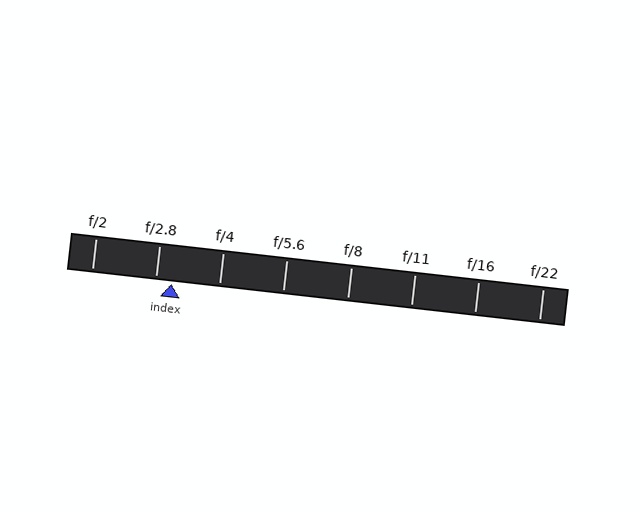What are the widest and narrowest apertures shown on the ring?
The widest aperture shown is f/2 and the narrowest is f/22.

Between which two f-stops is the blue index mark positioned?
The index mark is between f/2.8 and f/4.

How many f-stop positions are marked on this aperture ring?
There are 8 f-stop positions marked.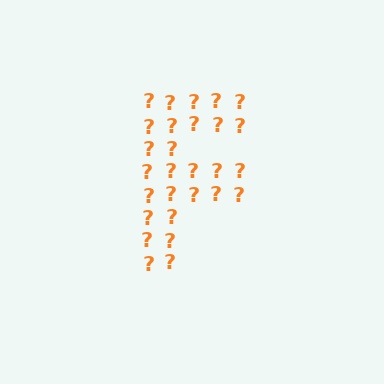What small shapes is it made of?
It is made of small question marks.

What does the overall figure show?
The overall figure shows the letter F.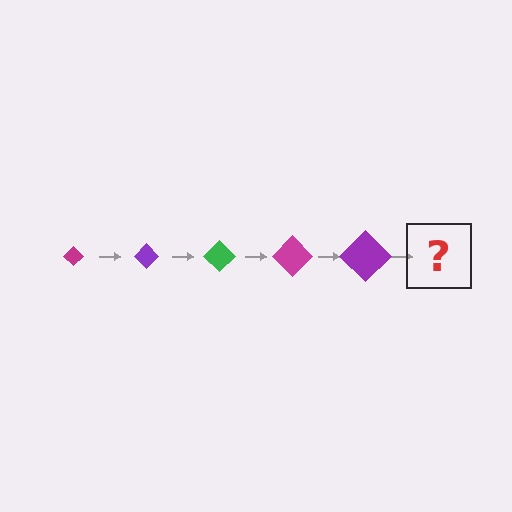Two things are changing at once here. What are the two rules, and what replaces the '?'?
The two rules are that the diamond grows larger each step and the color cycles through magenta, purple, and green. The '?' should be a green diamond, larger than the previous one.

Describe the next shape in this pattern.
It should be a green diamond, larger than the previous one.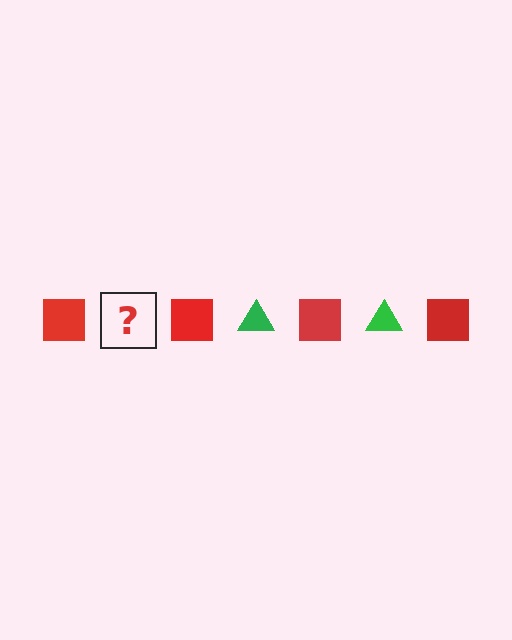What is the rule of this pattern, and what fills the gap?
The rule is that the pattern alternates between red square and green triangle. The gap should be filled with a green triangle.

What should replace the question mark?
The question mark should be replaced with a green triangle.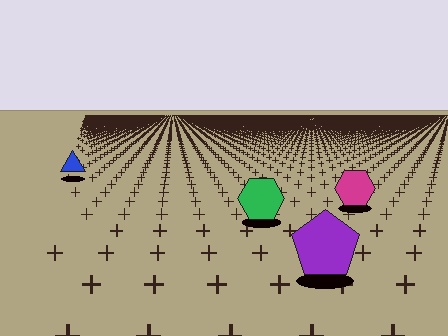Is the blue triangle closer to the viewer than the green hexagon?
No. The green hexagon is closer — you can tell from the texture gradient: the ground texture is coarser near it.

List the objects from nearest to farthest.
From nearest to farthest: the purple pentagon, the green hexagon, the magenta hexagon, the blue triangle.